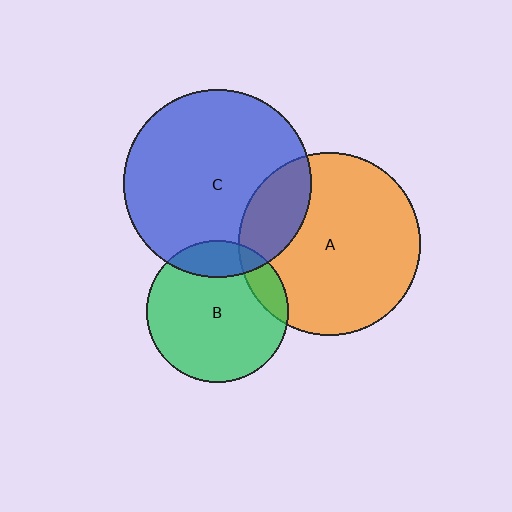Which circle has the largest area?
Circle C (blue).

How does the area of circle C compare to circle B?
Approximately 1.8 times.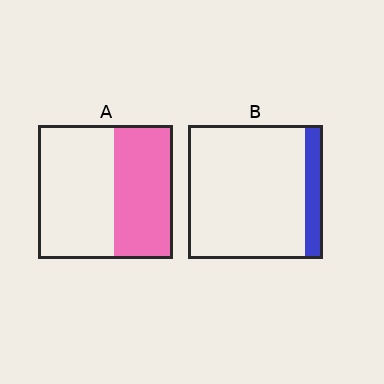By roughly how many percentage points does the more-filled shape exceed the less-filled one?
By roughly 30 percentage points (A over B).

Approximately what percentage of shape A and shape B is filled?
A is approximately 45% and B is approximately 15%.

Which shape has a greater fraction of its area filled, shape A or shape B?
Shape A.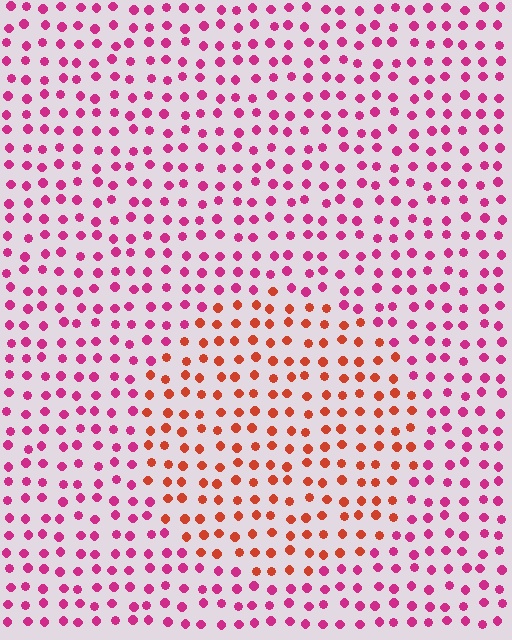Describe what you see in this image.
The image is filled with small magenta elements in a uniform arrangement. A circle-shaped region is visible where the elements are tinted to a slightly different hue, forming a subtle color boundary.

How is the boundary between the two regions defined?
The boundary is defined purely by a slight shift in hue (about 43 degrees). Spacing, size, and orientation are identical on both sides.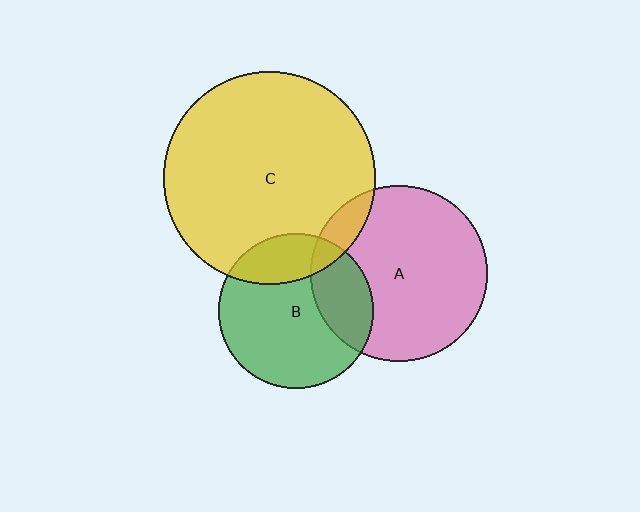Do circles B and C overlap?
Yes.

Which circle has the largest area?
Circle C (yellow).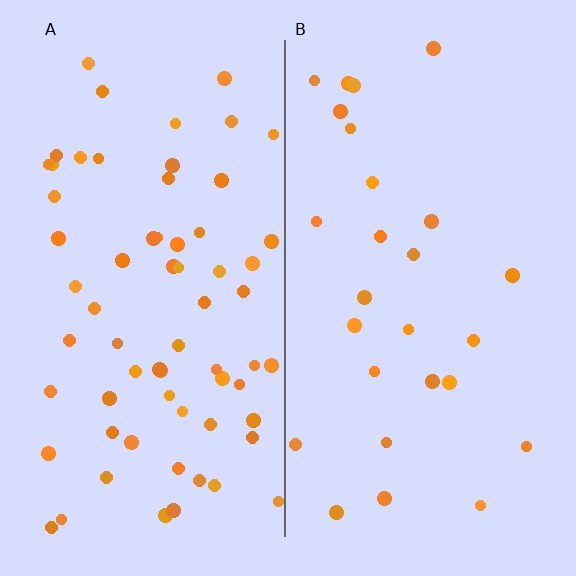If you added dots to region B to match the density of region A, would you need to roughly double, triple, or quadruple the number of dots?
Approximately double.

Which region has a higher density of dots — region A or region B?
A (the left).